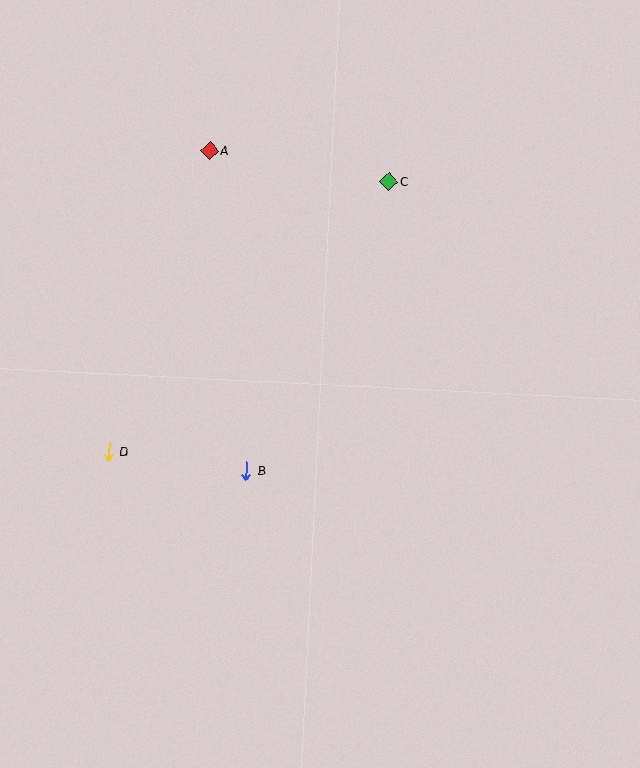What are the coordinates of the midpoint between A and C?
The midpoint between A and C is at (299, 166).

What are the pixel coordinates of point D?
Point D is at (109, 451).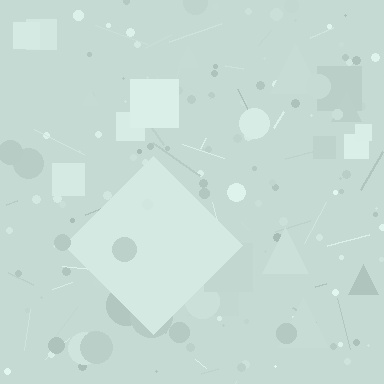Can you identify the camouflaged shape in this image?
The camouflaged shape is a diamond.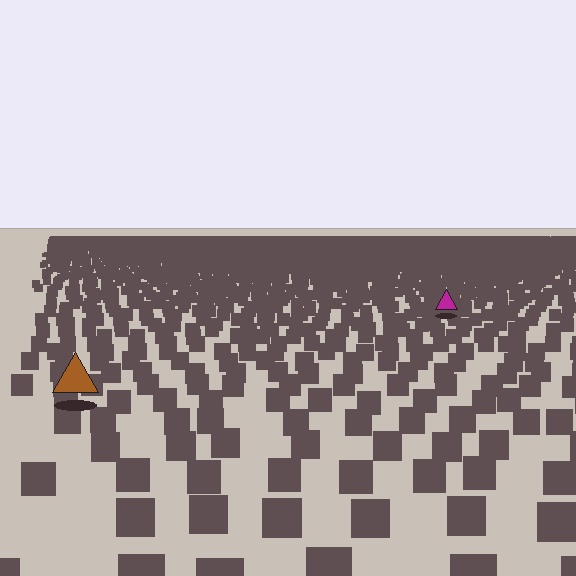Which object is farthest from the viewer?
The magenta triangle is farthest from the viewer. It appears smaller and the ground texture around it is denser.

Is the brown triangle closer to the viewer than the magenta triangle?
Yes. The brown triangle is closer — you can tell from the texture gradient: the ground texture is coarser near it.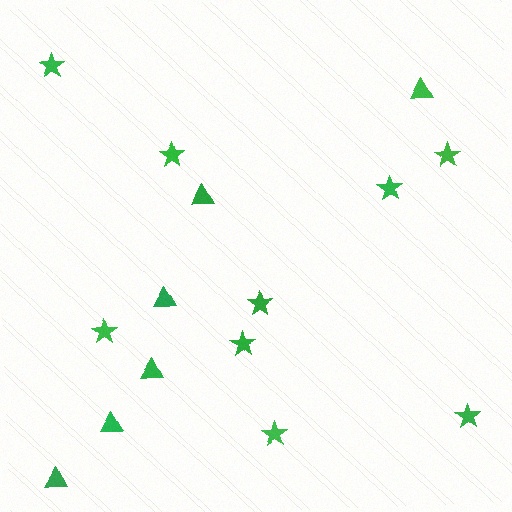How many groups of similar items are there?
There are 2 groups: one group of stars (9) and one group of triangles (6).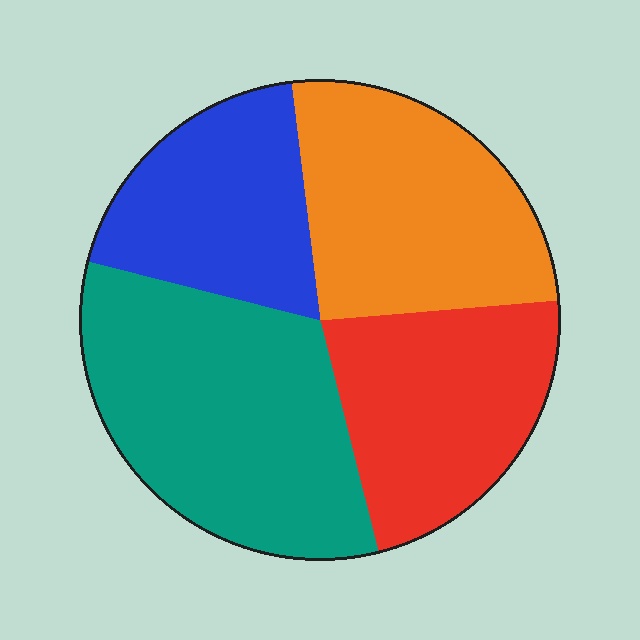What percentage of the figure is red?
Red covers about 20% of the figure.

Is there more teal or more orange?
Teal.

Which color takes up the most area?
Teal, at roughly 35%.